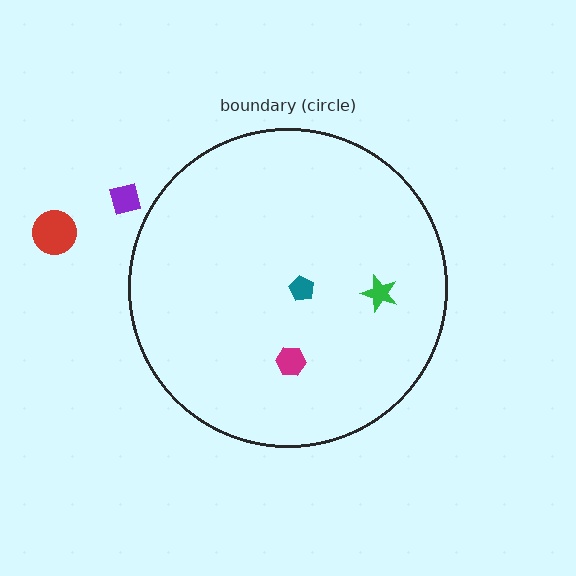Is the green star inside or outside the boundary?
Inside.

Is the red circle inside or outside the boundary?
Outside.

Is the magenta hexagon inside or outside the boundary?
Inside.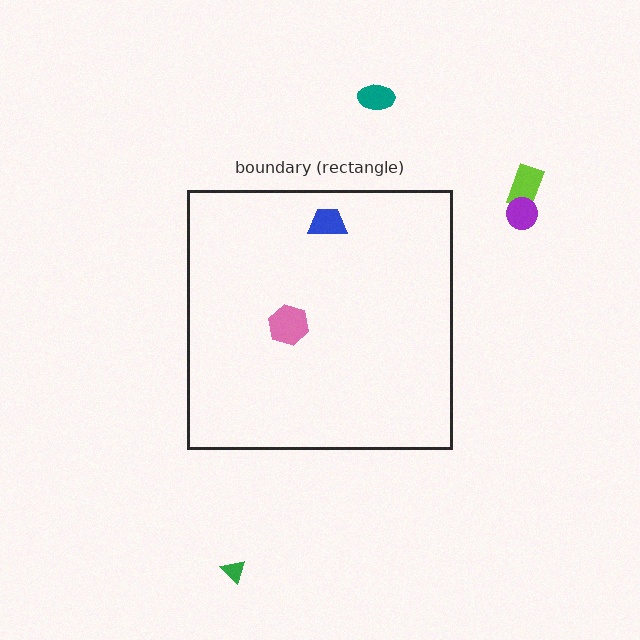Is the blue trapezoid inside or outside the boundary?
Inside.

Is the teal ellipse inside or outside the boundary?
Outside.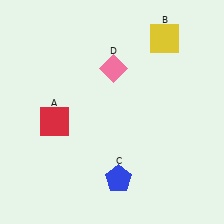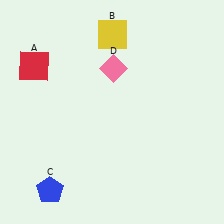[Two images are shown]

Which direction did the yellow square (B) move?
The yellow square (B) moved left.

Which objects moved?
The objects that moved are: the red square (A), the yellow square (B), the blue pentagon (C).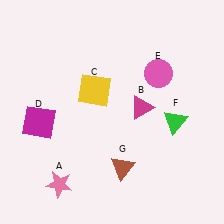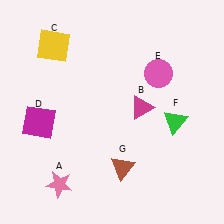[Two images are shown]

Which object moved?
The yellow square (C) moved up.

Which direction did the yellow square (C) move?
The yellow square (C) moved up.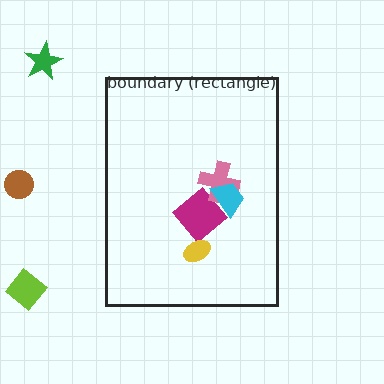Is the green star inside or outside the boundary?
Outside.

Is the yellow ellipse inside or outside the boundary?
Inside.